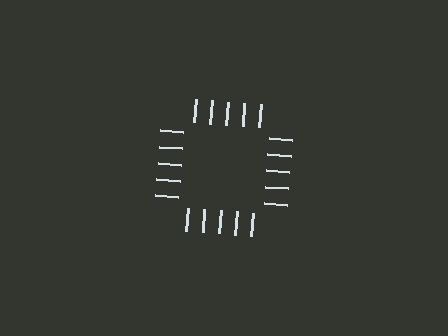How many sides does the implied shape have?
4 sides — the line-ends trace a square.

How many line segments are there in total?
20 — 5 along each of the 4 edges.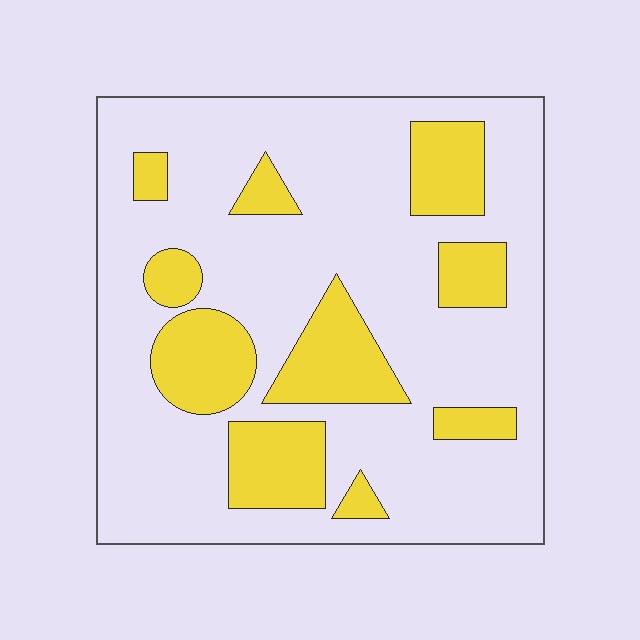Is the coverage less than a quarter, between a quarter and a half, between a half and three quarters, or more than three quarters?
Between a quarter and a half.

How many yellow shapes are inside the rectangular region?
10.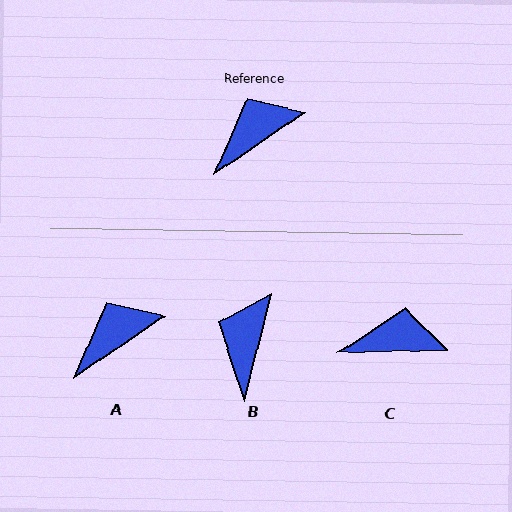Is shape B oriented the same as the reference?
No, it is off by about 41 degrees.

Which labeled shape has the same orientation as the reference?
A.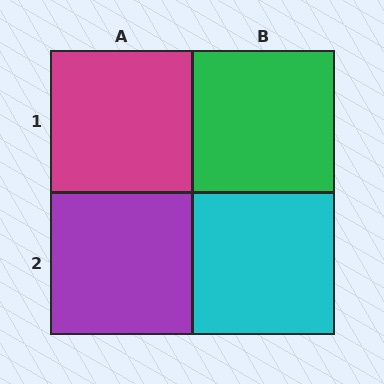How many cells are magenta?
1 cell is magenta.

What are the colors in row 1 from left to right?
Magenta, green.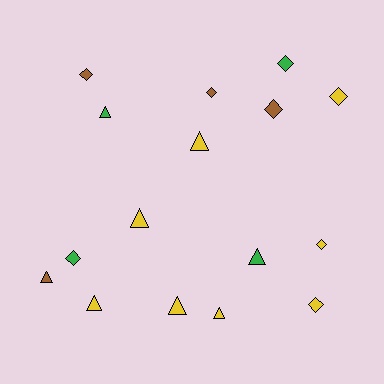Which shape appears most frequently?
Diamond, with 8 objects.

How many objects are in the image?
There are 16 objects.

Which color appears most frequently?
Yellow, with 8 objects.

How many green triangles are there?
There are 2 green triangles.